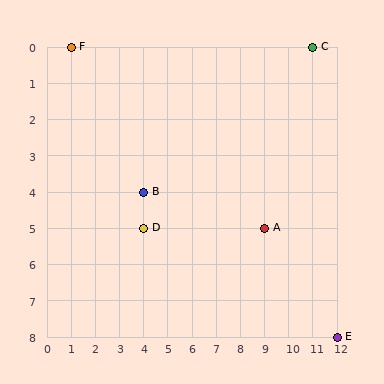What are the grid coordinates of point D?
Point D is at grid coordinates (4, 5).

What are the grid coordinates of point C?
Point C is at grid coordinates (11, 0).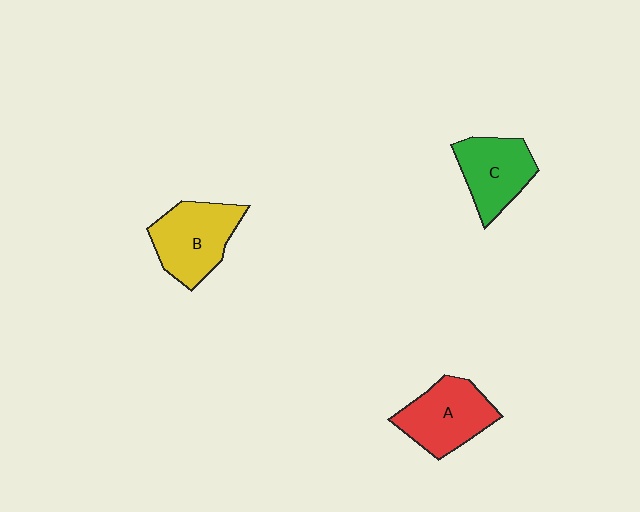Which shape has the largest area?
Shape B (yellow).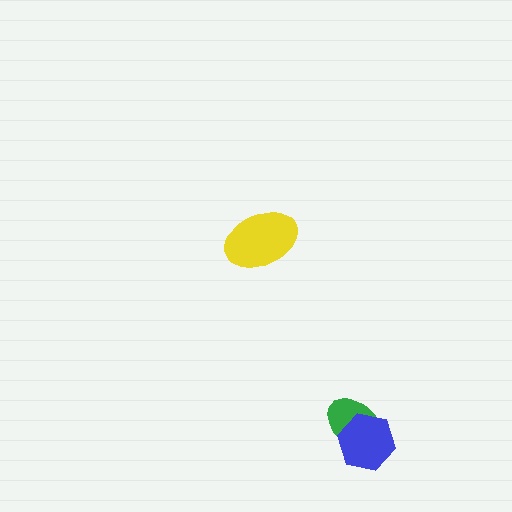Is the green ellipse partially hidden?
Yes, it is partially covered by another shape.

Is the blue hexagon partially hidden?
No, no other shape covers it.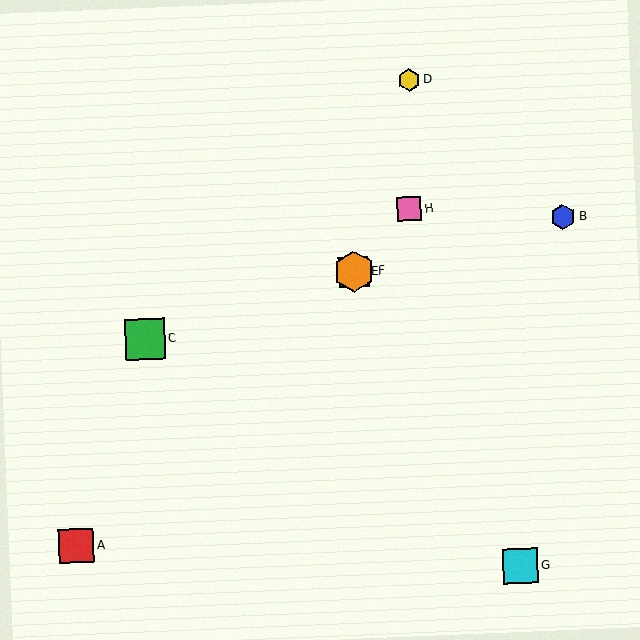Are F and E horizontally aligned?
Yes, both are at y≈272.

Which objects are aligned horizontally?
Objects E, F are aligned horizontally.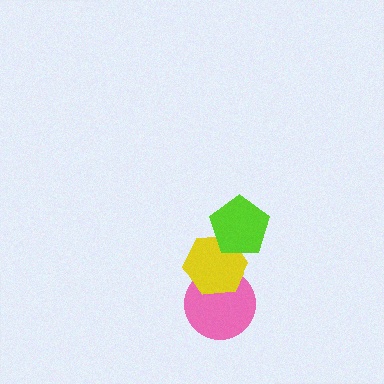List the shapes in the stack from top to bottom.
From top to bottom: the lime pentagon, the yellow hexagon, the pink circle.